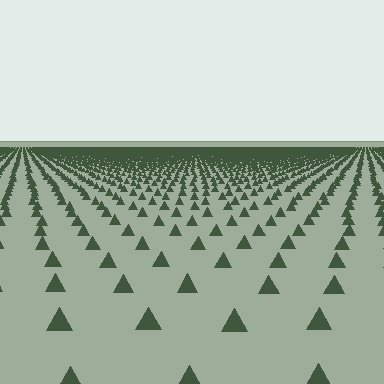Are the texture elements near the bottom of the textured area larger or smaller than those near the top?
Larger. Near the bottom, elements are closer to the viewer and appear at a bigger on-screen size.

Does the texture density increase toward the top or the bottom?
Density increases toward the top.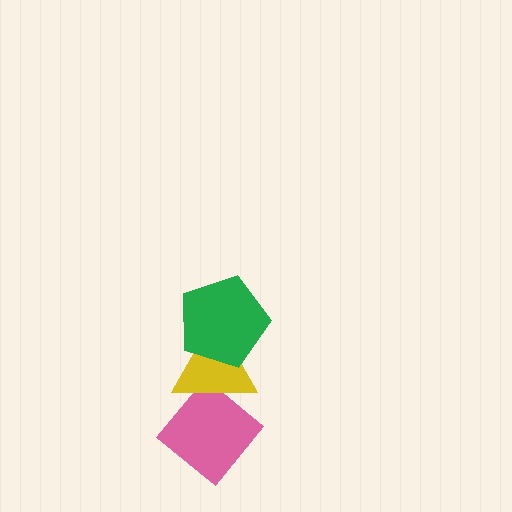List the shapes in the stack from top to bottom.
From top to bottom: the green pentagon, the yellow triangle, the pink diamond.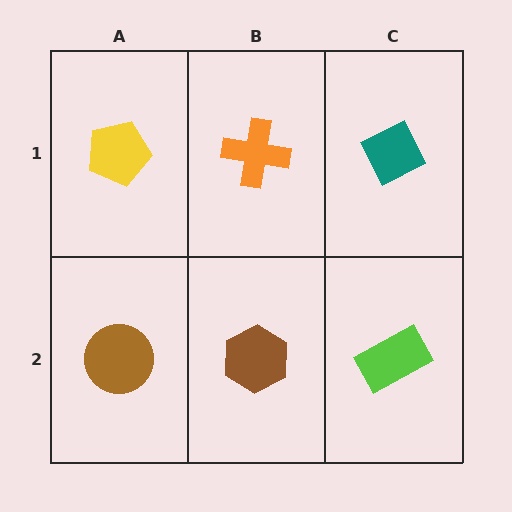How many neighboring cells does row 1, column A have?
2.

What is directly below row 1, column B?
A brown hexagon.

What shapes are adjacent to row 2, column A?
A yellow pentagon (row 1, column A), a brown hexagon (row 2, column B).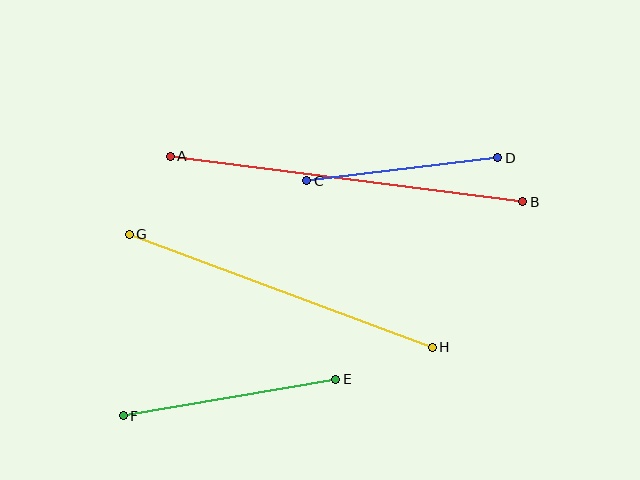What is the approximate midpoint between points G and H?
The midpoint is at approximately (281, 291) pixels.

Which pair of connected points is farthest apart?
Points A and B are farthest apart.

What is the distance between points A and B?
The distance is approximately 356 pixels.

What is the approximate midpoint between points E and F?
The midpoint is at approximately (230, 397) pixels.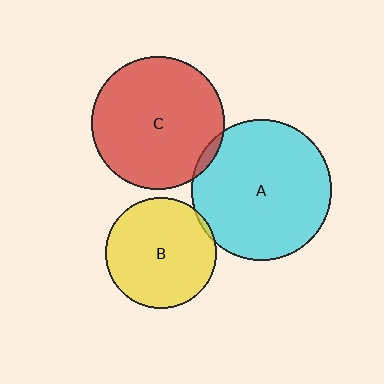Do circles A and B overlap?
Yes.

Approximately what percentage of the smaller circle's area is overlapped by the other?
Approximately 5%.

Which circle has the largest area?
Circle A (cyan).